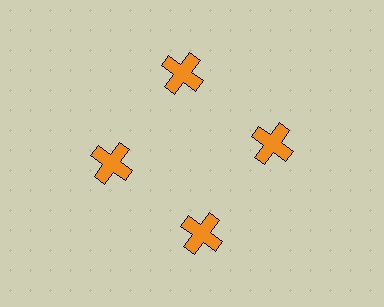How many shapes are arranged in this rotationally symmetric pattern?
There are 4 shapes, arranged in 4 groups of 1.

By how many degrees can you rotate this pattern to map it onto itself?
The pattern maps onto itself every 90 degrees of rotation.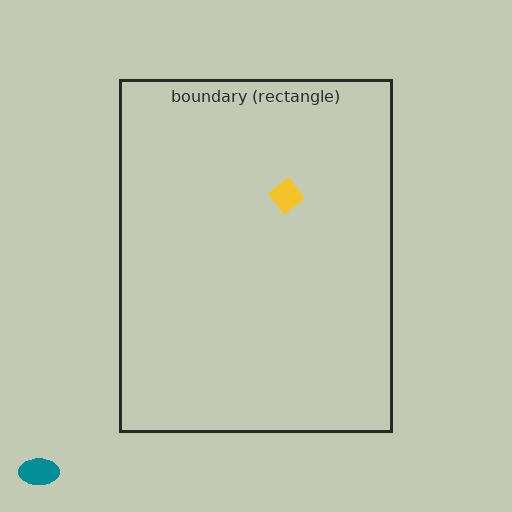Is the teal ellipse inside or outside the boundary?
Outside.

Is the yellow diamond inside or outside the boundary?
Inside.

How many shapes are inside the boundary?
1 inside, 1 outside.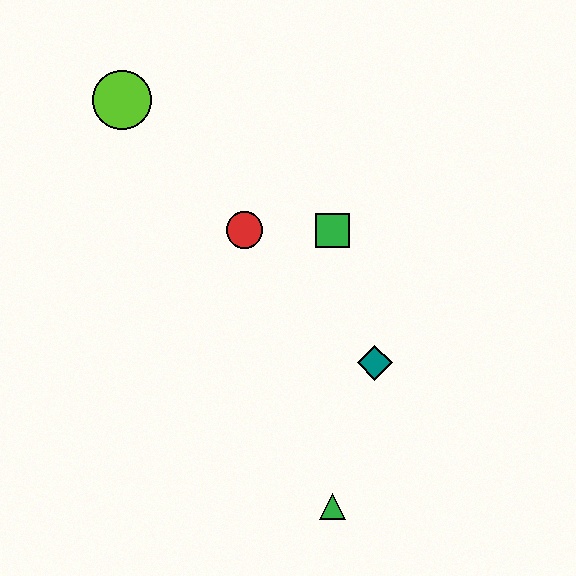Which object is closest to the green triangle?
The teal diamond is closest to the green triangle.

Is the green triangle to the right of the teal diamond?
No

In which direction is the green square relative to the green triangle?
The green square is above the green triangle.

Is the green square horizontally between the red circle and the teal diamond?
Yes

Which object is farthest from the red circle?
The green triangle is farthest from the red circle.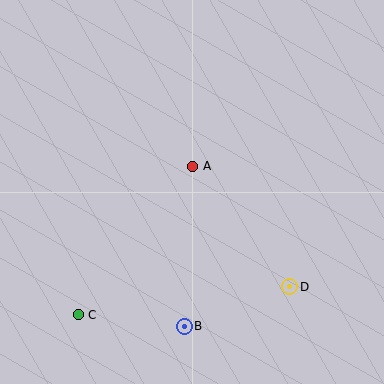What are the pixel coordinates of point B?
Point B is at (184, 326).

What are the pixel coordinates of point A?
Point A is at (193, 166).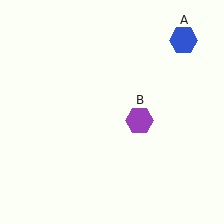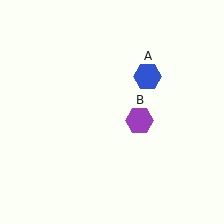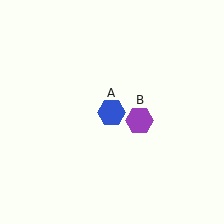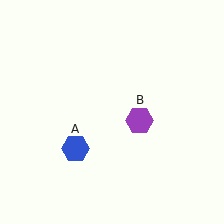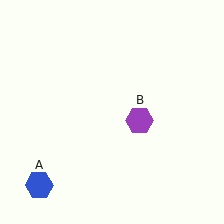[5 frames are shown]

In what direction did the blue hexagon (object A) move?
The blue hexagon (object A) moved down and to the left.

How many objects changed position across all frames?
1 object changed position: blue hexagon (object A).